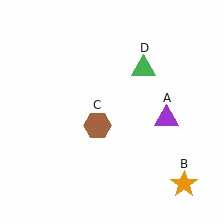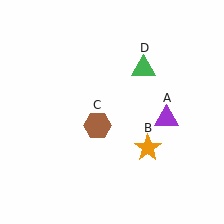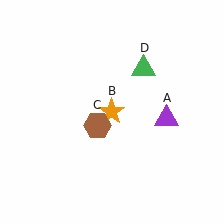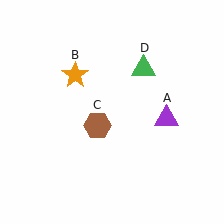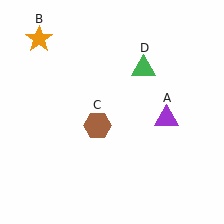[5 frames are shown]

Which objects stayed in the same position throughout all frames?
Purple triangle (object A) and brown hexagon (object C) and green triangle (object D) remained stationary.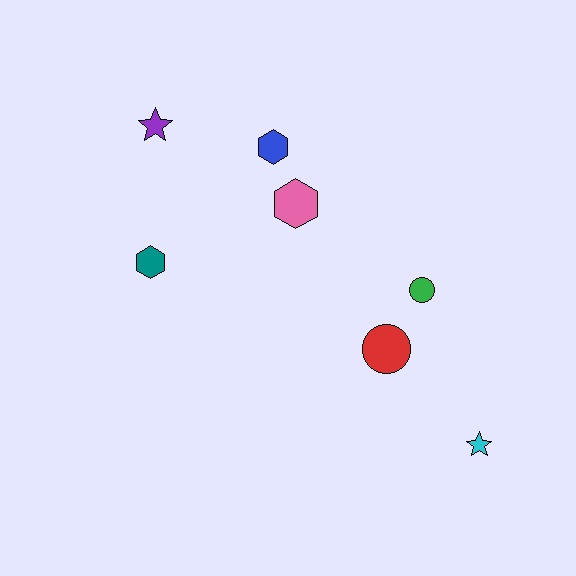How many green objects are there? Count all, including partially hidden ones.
There is 1 green object.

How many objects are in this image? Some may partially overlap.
There are 7 objects.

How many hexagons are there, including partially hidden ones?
There are 3 hexagons.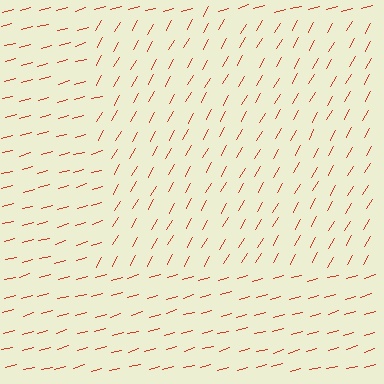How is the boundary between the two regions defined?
The boundary is defined purely by a change in line orientation (approximately 45 degrees difference). All lines are the same color and thickness.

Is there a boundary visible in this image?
Yes, there is a texture boundary formed by a change in line orientation.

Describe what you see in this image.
The image is filled with small red line segments. A rectangle region in the image has lines oriented differently from the surrounding lines, creating a visible texture boundary.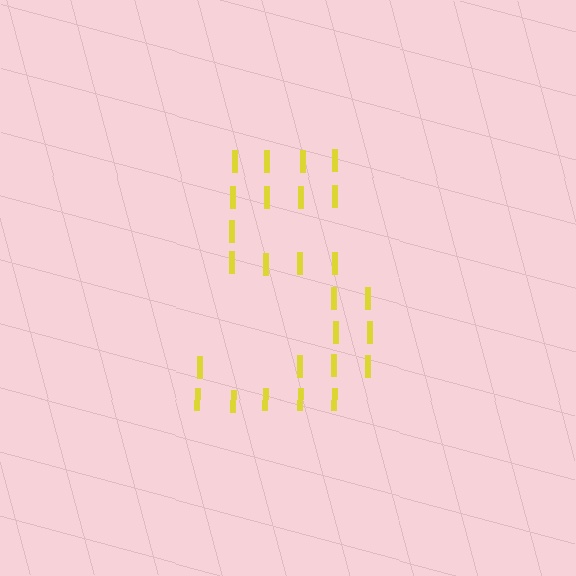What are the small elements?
The small elements are letter I's.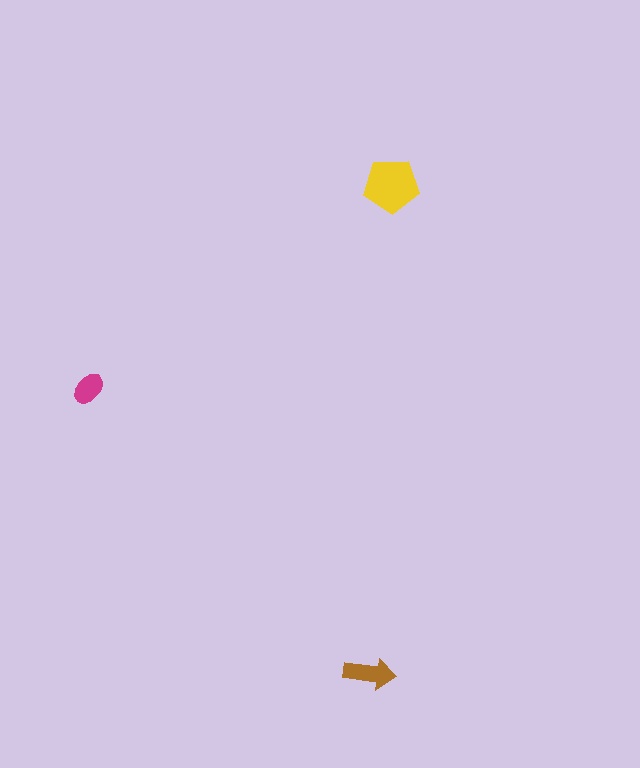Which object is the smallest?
The magenta ellipse.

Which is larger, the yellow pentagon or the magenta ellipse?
The yellow pentagon.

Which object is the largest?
The yellow pentagon.